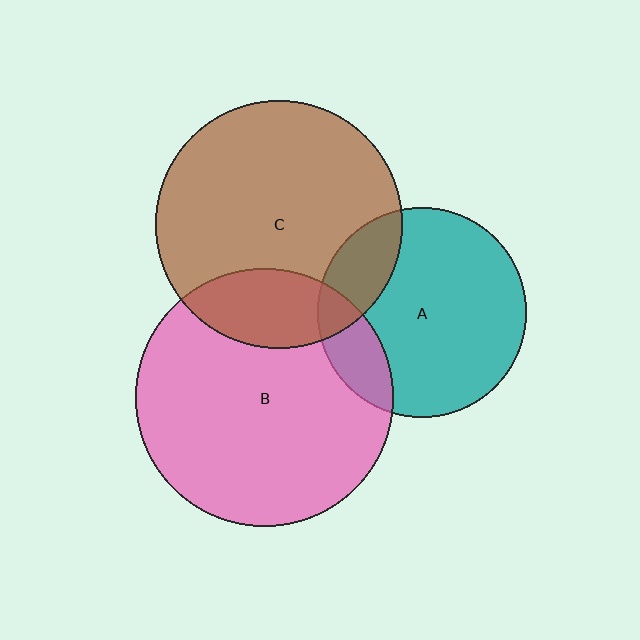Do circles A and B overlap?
Yes.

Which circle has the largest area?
Circle B (pink).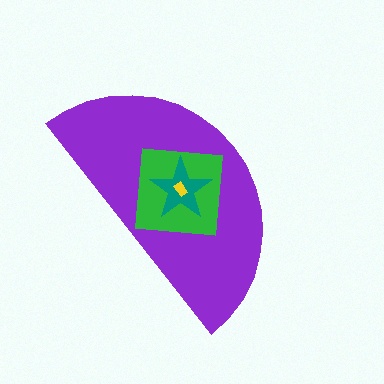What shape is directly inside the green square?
The teal star.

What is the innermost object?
The yellow rectangle.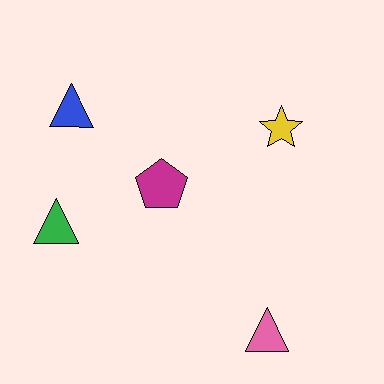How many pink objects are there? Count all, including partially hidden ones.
There is 1 pink object.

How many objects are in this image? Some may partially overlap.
There are 5 objects.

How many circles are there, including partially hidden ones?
There are no circles.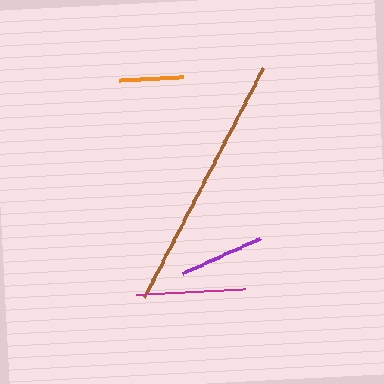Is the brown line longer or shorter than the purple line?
The brown line is longer than the purple line.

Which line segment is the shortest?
The orange line is the shortest at approximately 64 pixels.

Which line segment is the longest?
The brown line is the longest at approximately 258 pixels.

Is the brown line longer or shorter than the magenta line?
The brown line is longer than the magenta line.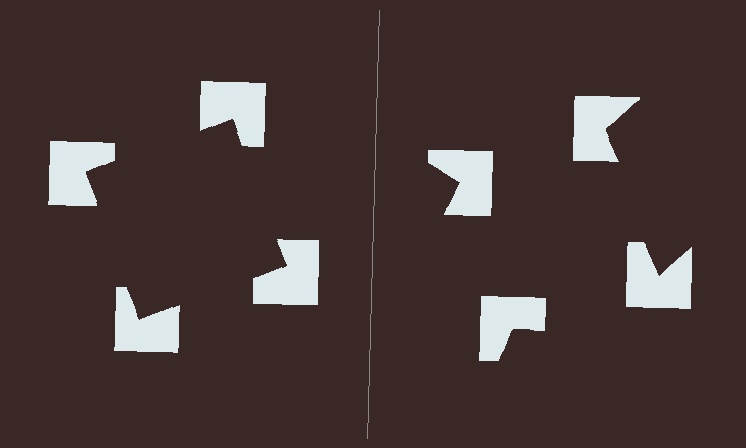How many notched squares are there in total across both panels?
8 — 4 on each side.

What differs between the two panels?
The notched squares are positioned identically on both sides; only the wedge orientations differ. On the left they align to a square; on the right they are misaligned.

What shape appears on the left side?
An illusory square.